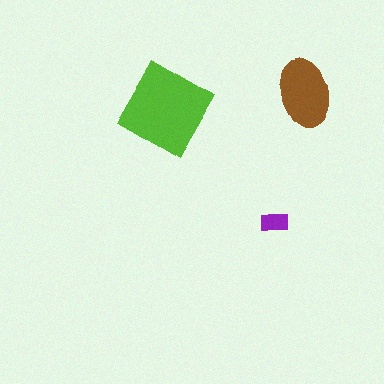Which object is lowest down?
The purple rectangle is bottommost.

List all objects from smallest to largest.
The purple rectangle, the brown ellipse, the lime diamond.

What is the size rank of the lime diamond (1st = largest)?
1st.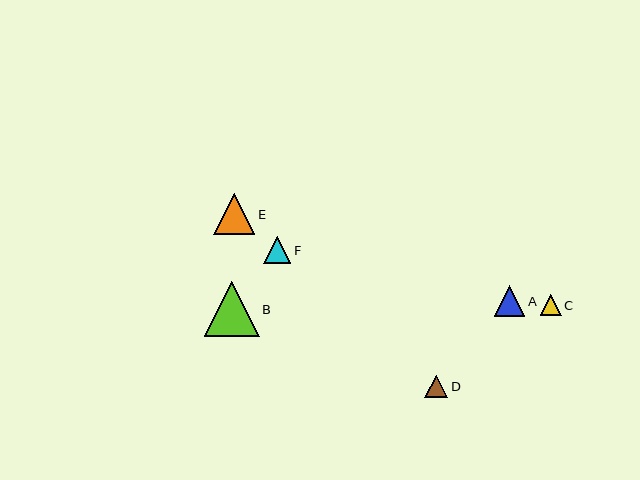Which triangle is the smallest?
Triangle C is the smallest with a size of approximately 21 pixels.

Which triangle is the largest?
Triangle B is the largest with a size of approximately 54 pixels.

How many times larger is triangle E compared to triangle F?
Triangle E is approximately 1.5 times the size of triangle F.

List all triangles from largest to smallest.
From largest to smallest: B, E, A, F, D, C.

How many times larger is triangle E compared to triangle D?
Triangle E is approximately 1.8 times the size of triangle D.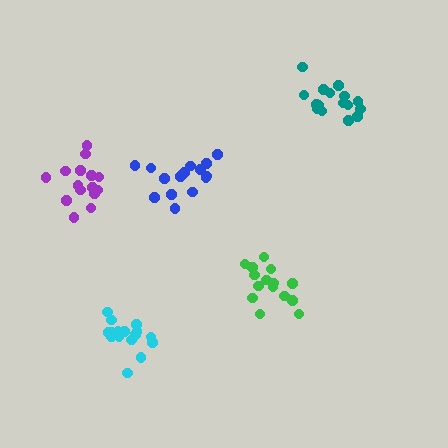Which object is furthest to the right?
The teal cluster is rightmost.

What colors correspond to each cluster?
The clusters are colored: purple, blue, cyan, green, teal.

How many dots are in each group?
Group 1: 15 dots, Group 2: 15 dots, Group 3: 16 dots, Group 4: 15 dots, Group 5: 16 dots (77 total).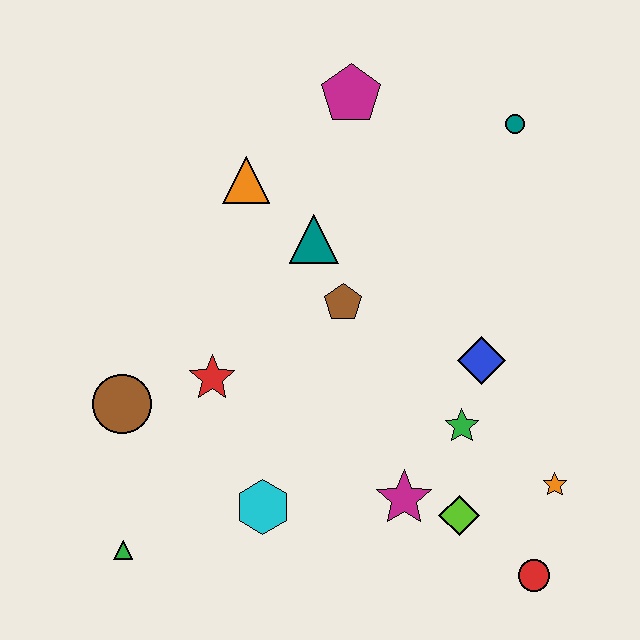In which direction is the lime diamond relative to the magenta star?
The lime diamond is to the right of the magenta star.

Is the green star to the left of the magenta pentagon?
No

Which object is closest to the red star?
The brown circle is closest to the red star.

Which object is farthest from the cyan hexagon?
The teal circle is farthest from the cyan hexagon.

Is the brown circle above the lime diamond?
Yes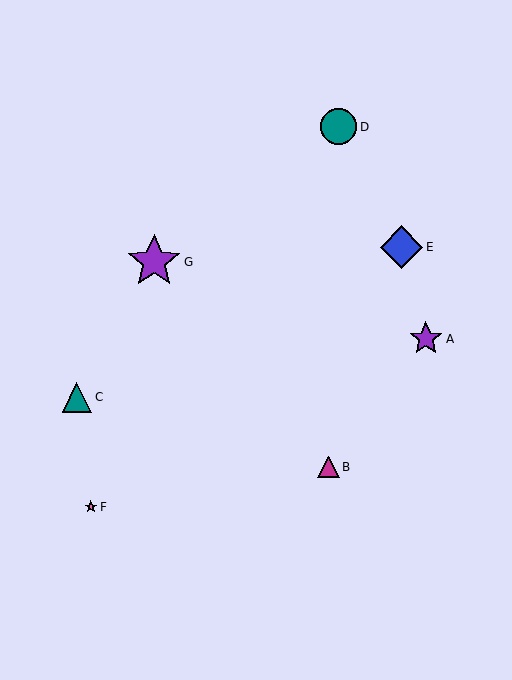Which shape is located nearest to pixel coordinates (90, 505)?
The pink star (labeled F) at (91, 507) is nearest to that location.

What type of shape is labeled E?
Shape E is a blue diamond.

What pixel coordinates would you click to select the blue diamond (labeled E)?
Click at (401, 247) to select the blue diamond E.